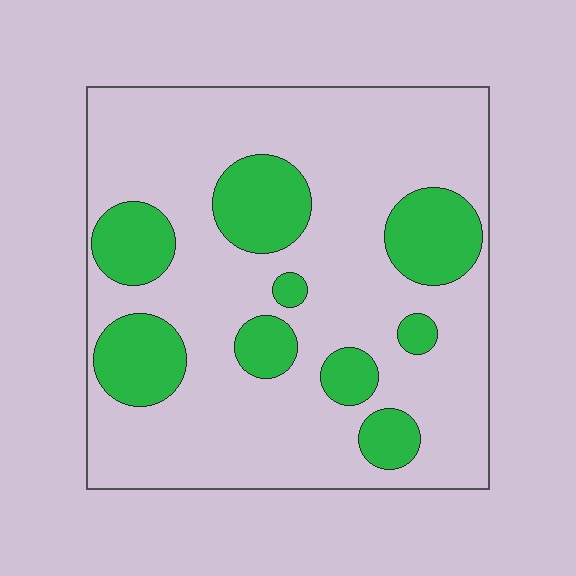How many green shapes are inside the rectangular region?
9.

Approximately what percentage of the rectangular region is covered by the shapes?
Approximately 25%.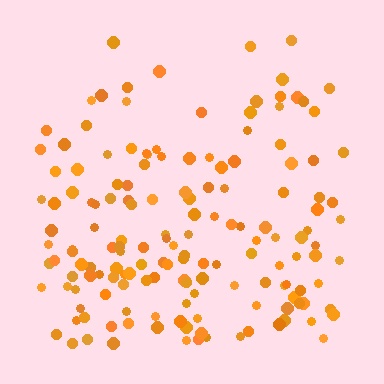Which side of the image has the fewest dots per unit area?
The top.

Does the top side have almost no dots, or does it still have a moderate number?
Still a moderate number, just noticeably fewer than the bottom.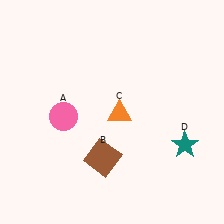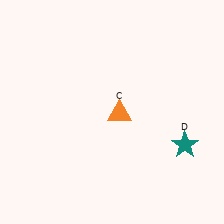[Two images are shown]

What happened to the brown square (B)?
The brown square (B) was removed in Image 2. It was in the bottom-left area of Image 1.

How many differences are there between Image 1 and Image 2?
There are 2 differences between the two images.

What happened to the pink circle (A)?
The pink circle (A) was removed in Image 2. It was in the bottom-left area of Image 1.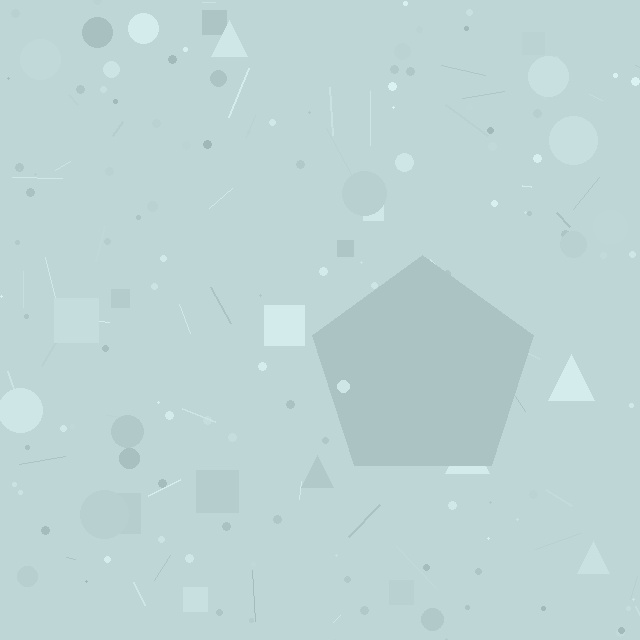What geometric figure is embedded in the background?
A pentagon is embedded in the background.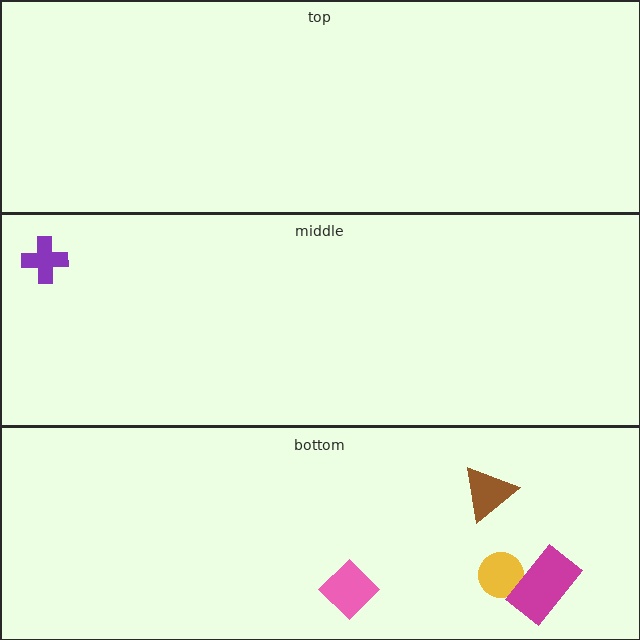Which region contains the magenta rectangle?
The bottom region.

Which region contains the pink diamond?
The bottom region.